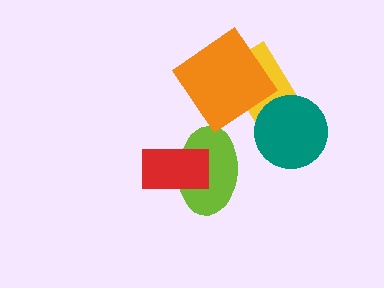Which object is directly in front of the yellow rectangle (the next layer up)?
The teal circle is directly in front of the yellow rectangle.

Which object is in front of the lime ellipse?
The red rectangle is in front of the lime ellipse.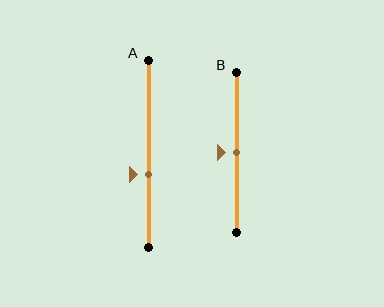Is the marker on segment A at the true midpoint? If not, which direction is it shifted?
No, the marker on segment A is shifted downward by about 11% of the segment length.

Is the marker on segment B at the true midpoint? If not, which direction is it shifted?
Yes, the marker on segment B is at the true midpoint.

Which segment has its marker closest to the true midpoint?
Segment B has its marker closest to the true midpoint.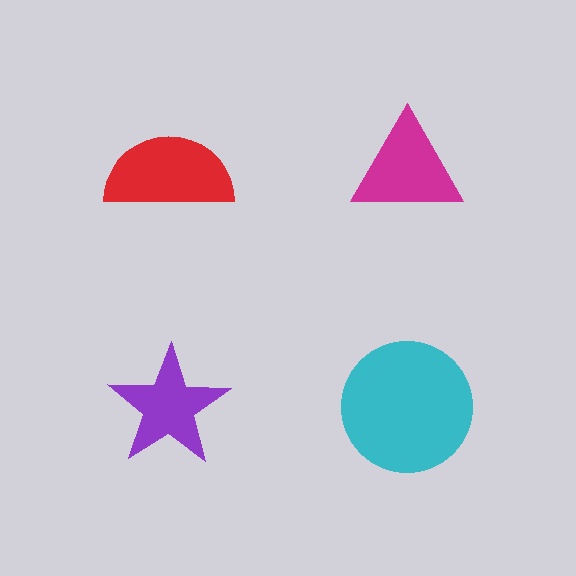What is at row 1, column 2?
A magenta triangle.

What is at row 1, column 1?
A red semicircle.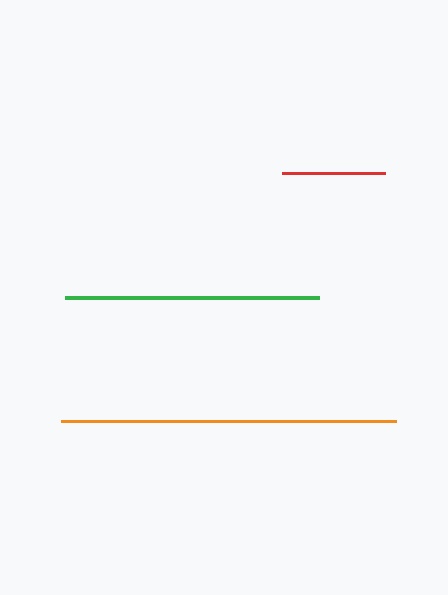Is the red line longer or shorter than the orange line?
The orange line is longer than the red line.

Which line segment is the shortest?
The red line is the shortest at approximately 103 pixels.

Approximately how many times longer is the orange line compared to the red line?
The orange line is approximately 3.3 times the length of the red line.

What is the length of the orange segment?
The orange segment is approximately 335 pixels long.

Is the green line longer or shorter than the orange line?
The orange line is longer than the green line.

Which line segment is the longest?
The orange line is the longest at approximately 335 pixels.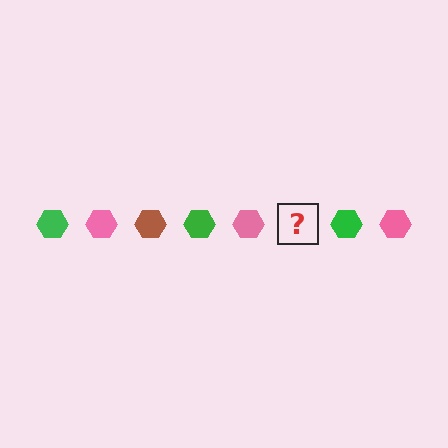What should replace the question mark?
The question mark should be replaced with a brown hexagon.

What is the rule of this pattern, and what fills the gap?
The rule is that the pattern cycles through green, pink, brown hexagons. The gap should be filled with a brown hexagon.